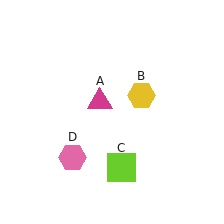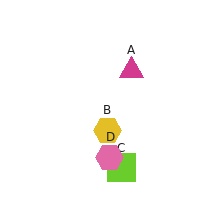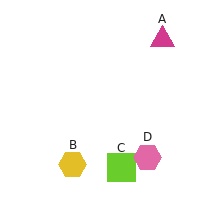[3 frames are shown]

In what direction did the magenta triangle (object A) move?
The magenta triangle (object A) moved up and to the right.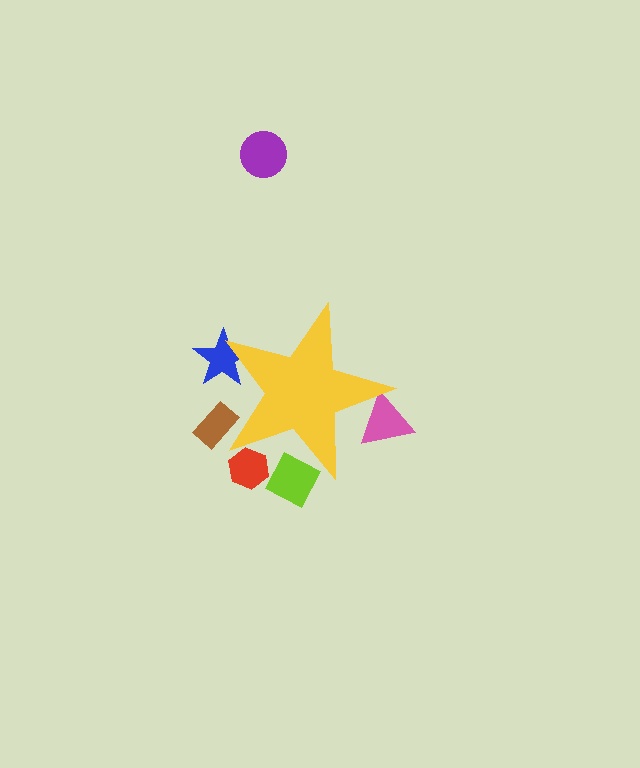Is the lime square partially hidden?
Yes, the lime square is partially hidden behind the yellow star.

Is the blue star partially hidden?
Yes, the blue star is partially hidden behind the yellow star.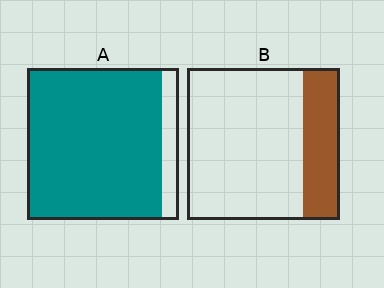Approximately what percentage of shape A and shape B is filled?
A is approximately 90% and B is approximately 25%.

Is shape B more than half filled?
No.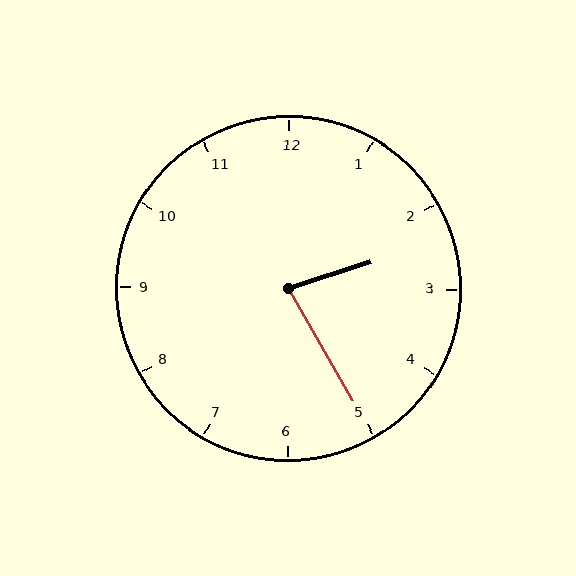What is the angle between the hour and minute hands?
Approximately 78 degrees.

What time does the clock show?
2:25.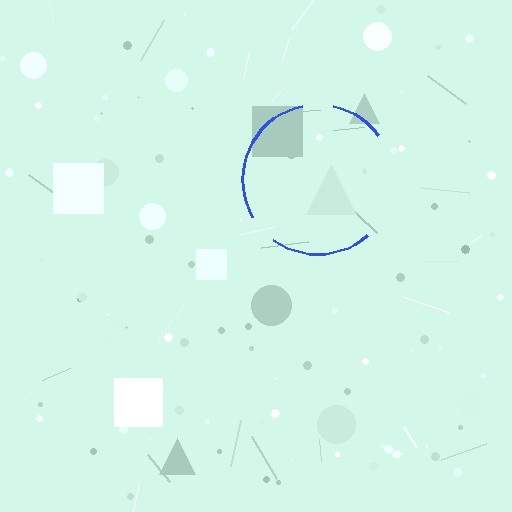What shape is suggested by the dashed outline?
The dashed outline suggests a circle.